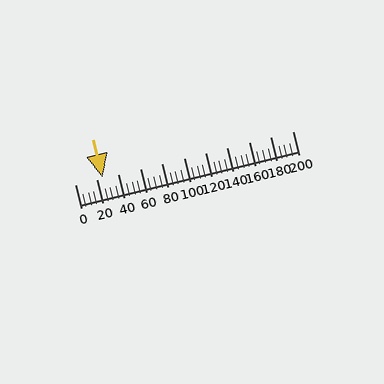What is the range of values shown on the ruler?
The ruler shows values from 0 to 200.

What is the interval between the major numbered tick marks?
The major tick marks are spaced 20 units apart.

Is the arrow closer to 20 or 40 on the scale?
The arrow is closer to 20.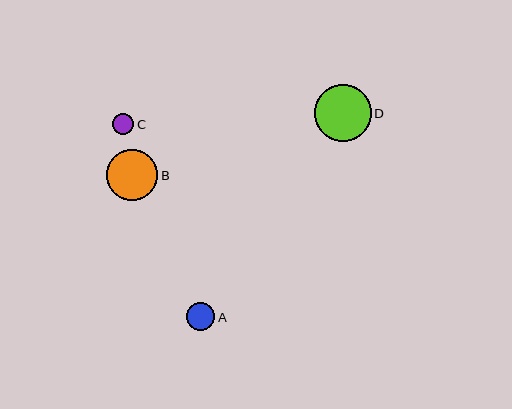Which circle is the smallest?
Circle C is the smallest with a size of approximately 21 pixels.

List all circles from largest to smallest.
From largest to smallest: D, B, A, C.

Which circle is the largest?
Circle D is the largest with a size of approximately 57 pixels.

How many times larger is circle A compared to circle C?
Circle A is approximately 1.3 times the size of circle C.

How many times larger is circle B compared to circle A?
Circle B is approximately 1.8 times the size of circle A.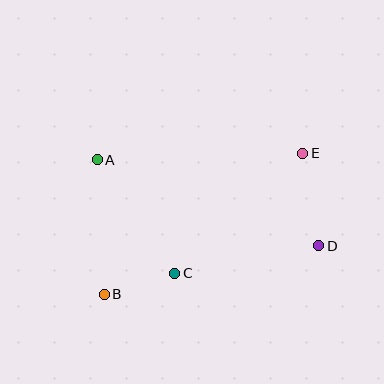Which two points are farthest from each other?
Points B and E are farthest from each other.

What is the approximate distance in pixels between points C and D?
The distance between C and D is approximately 147 pixels.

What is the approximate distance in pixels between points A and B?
The distance between A and B is approximately 135 pixels.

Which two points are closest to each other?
Points B and C are closest to each other.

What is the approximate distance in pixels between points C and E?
The distance between C and E is approximately 176 pixels.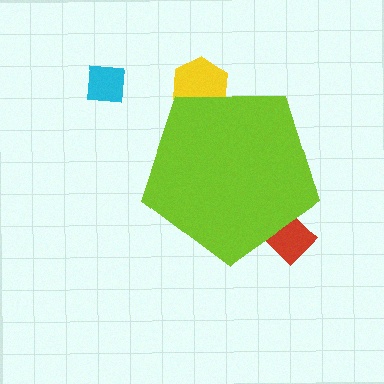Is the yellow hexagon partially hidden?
Yes, the yellow hexagon is partially hidden behind the lime pentagon.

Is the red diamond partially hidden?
Yes, the red diamond is partially hidden behind the lime pentagon.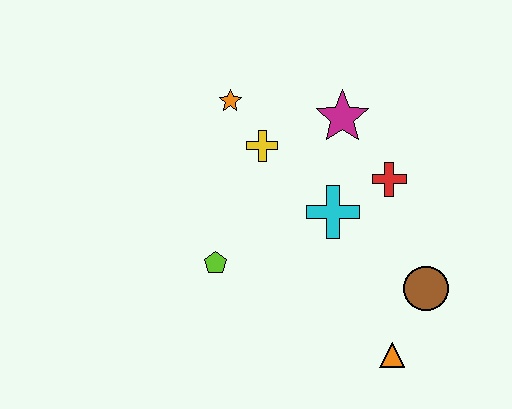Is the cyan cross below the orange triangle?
No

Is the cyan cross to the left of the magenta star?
Yes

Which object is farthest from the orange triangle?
The orange star is farthest from the orange triangle.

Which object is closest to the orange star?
The yellow cross is closest to the orange star.